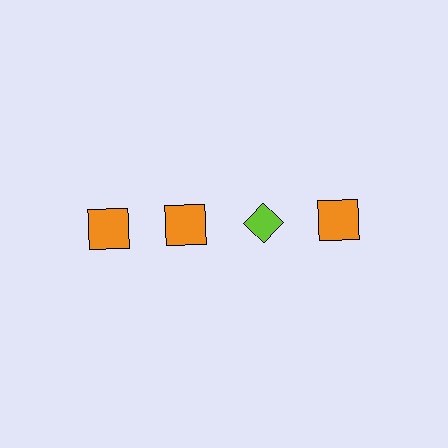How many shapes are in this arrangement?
There are 4 shapes arranged in a grid pattern.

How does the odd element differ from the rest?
It differs in both color (lime instead of orange) and shape (diamond instead of square).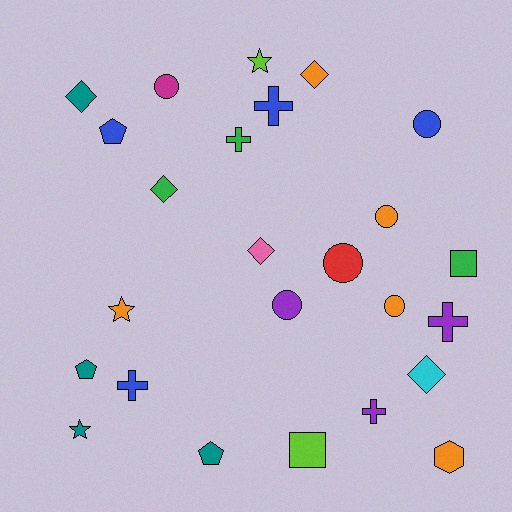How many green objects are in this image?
There are 3 green objects.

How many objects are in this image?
There are 25 objects.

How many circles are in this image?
There are 6 circles.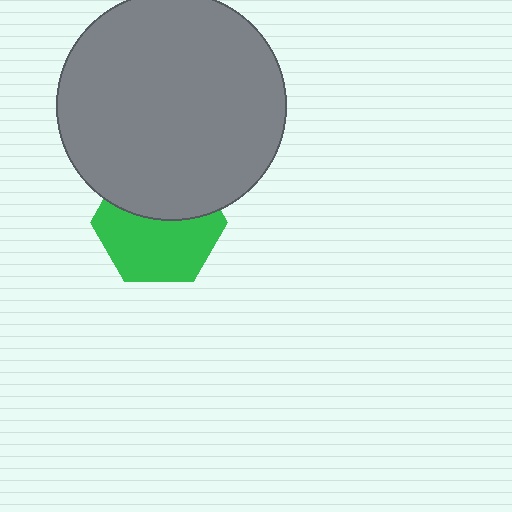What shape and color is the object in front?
The object in front is a gray circle.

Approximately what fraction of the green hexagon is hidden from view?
Roughly 42% of the green hexagon is hidden behind the gray circle.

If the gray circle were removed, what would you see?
You would see the complete green hexagon.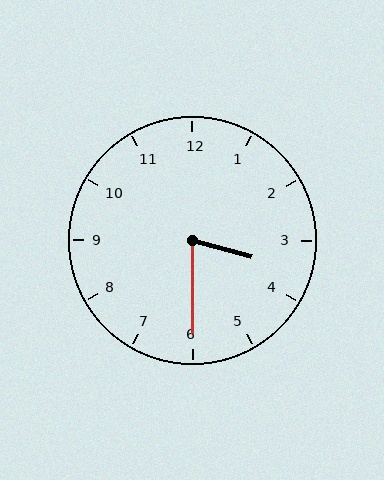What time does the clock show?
3:30.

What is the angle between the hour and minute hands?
Approximately 75 degrees.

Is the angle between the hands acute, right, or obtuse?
It is acute.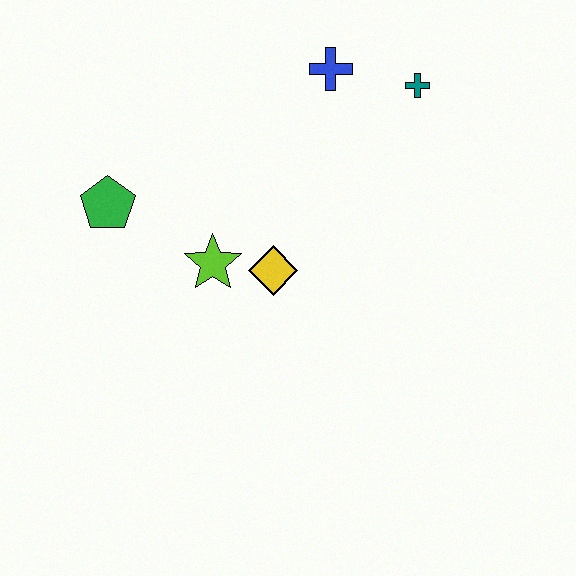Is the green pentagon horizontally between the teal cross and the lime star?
No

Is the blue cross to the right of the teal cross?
No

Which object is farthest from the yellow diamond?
The teal cross is farthest from the yellow diamond.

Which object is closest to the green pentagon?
The lime star is closest to the green pentagon.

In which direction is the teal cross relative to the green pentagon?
The teal cross is to the right of the green pentagon.